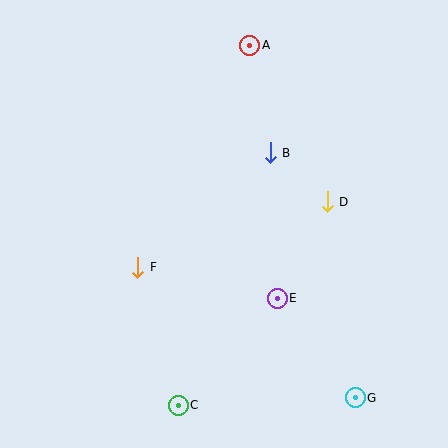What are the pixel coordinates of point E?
Point E is at (277, 298).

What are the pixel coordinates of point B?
Point B is at (270, 153).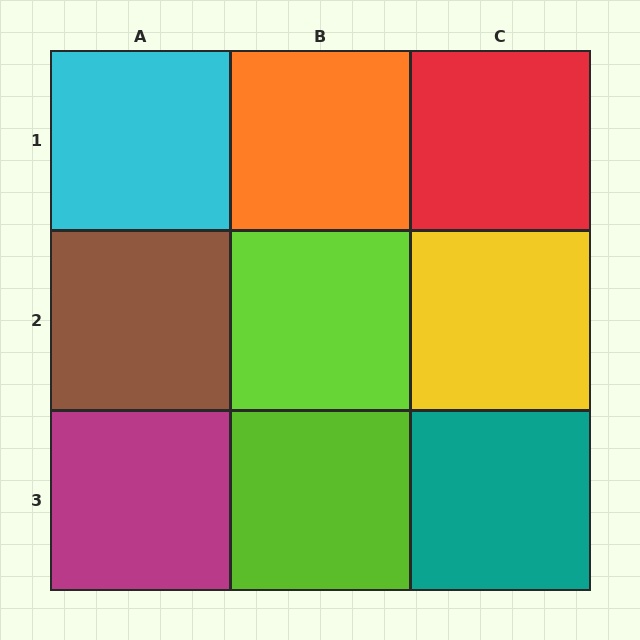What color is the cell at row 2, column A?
Brown.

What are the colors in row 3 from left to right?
Magenta, lime, teal.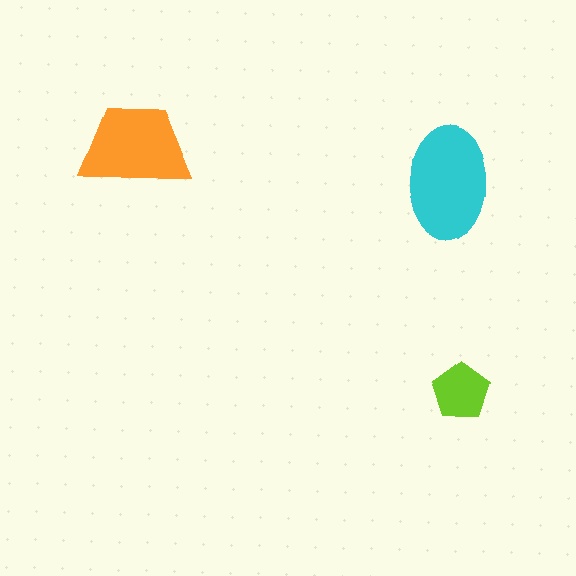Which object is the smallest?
The lime pentagon.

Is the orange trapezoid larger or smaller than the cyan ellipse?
Smaller.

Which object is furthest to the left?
The orange trapezoid is leftmost.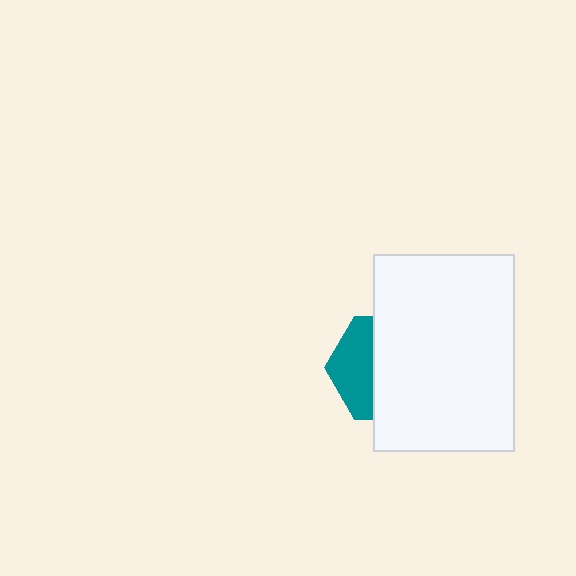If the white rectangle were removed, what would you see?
You would see the complete teal hexagon.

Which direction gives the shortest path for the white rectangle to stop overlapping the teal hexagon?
Moving right gives the shortest separation.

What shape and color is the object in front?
The object in front is a white rectangle.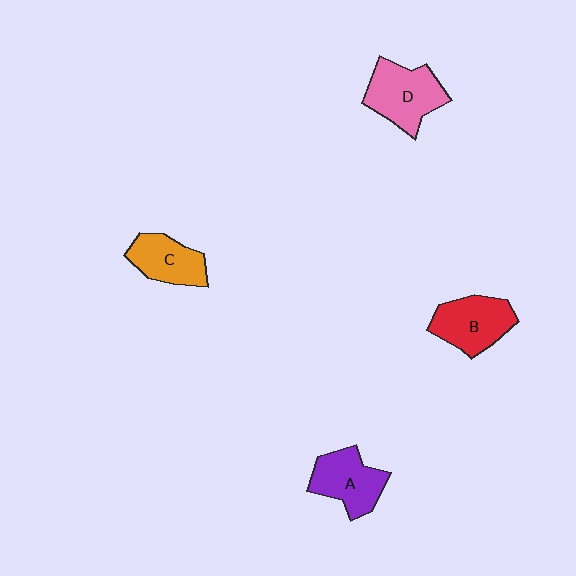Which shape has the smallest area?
Shape C (orange).